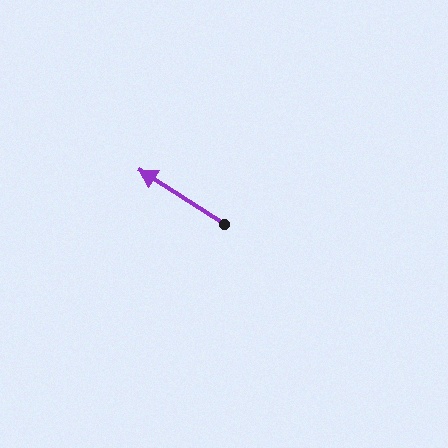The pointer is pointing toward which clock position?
Roughly 10 o'clock.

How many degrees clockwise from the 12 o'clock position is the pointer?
Approximately 303 degrees.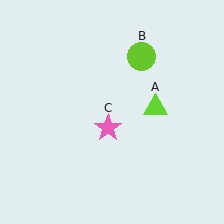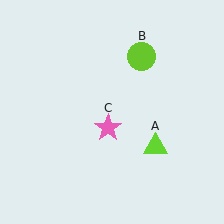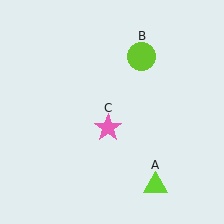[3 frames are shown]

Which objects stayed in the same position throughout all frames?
Lime circle (object B) and pink star (object C) remained stationary.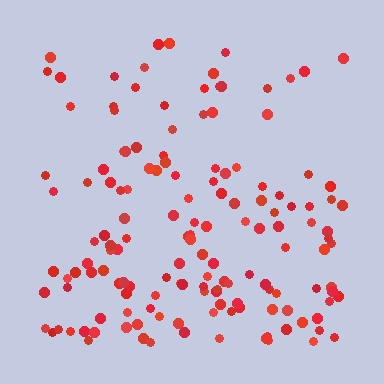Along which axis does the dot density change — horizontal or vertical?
Vertical.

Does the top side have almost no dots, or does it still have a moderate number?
Still a moderate number, just noticeably fewer than the bottom.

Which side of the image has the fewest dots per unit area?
The top.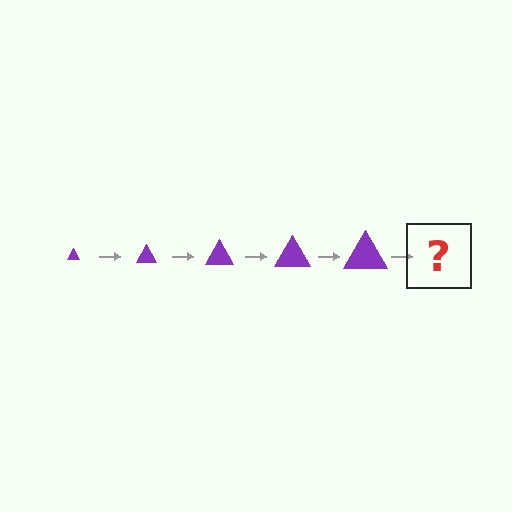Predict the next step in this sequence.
The next step is a purple triangle, larger than the previous one.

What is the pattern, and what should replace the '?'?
The pattern is that the triangle gets progressively larger each step. The '?' should be a purple triangle, larger than the previous one.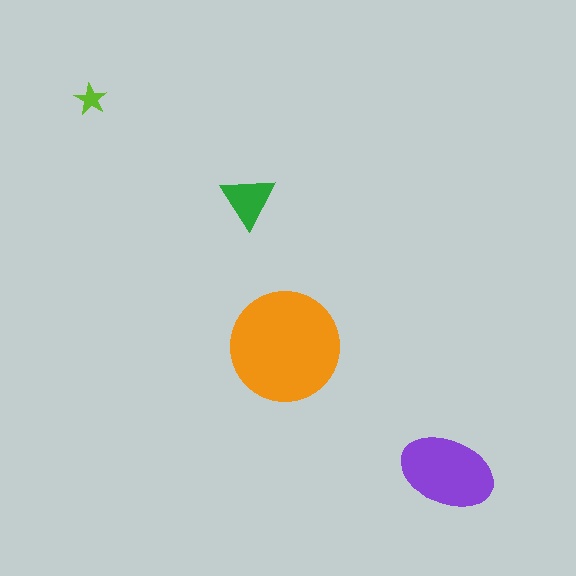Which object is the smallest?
The lime star.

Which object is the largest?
The orange circle.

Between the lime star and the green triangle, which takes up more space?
The green triangle.